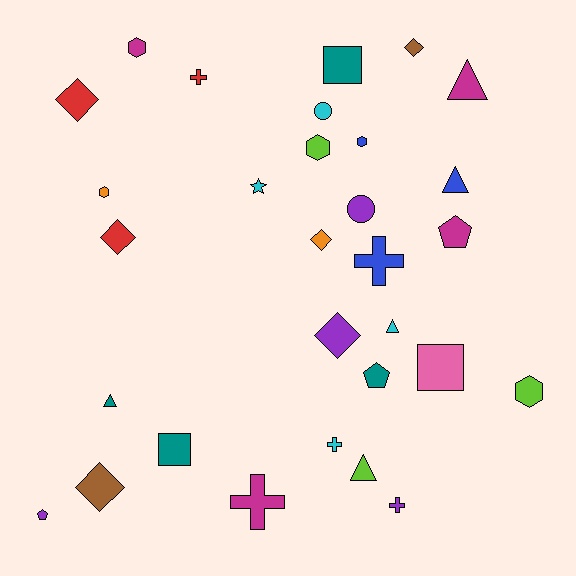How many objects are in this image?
There are 30 objects.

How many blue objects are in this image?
There are 3 blue objects.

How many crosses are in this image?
There are 5 crosses.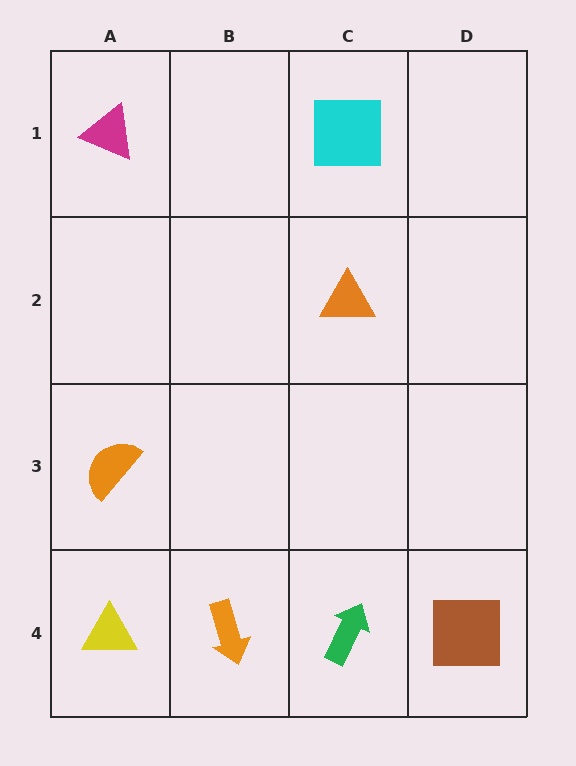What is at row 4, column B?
An orange arrow.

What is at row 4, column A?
A yellow triangle.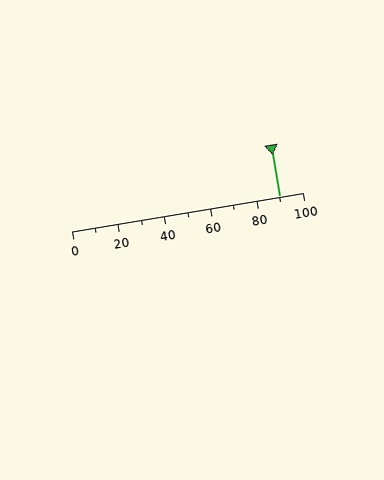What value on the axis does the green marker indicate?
The marker indicates approximately 90.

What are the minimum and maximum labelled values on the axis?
The axis runs from 0 to 100.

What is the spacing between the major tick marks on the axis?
The major ticks are spaced 20 apart.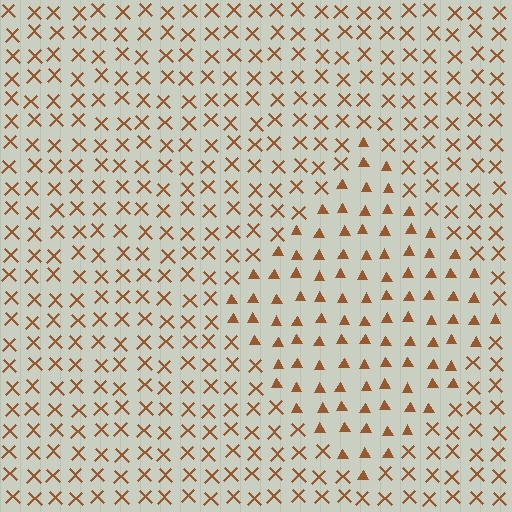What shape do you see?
I see a diamond.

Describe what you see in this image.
The image is filled with small brown elements arranged in a uniform grid. A diamond-shaped region contains triangles, while the surrounding area contains X marks. The boundary is defined purely by the change in element shape.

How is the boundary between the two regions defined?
The boundary is defined by a change in element shape: triangles inside vs. X marks outside. All elements share the same color and spacing.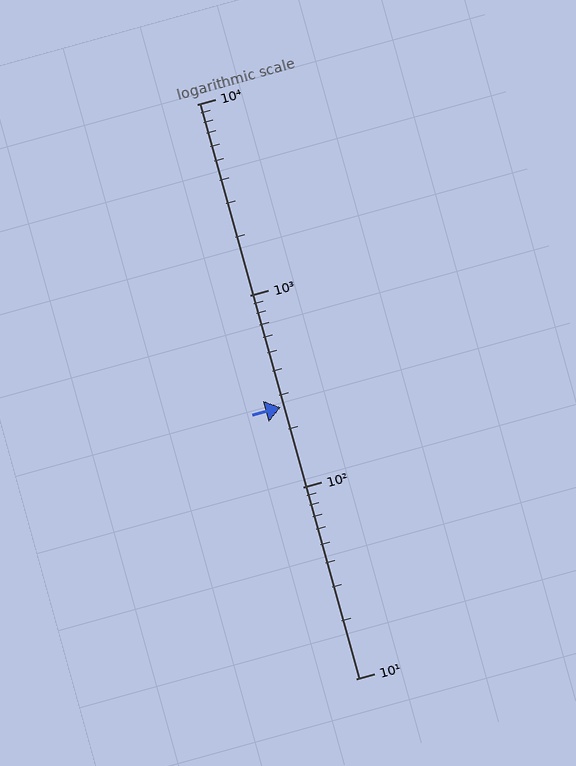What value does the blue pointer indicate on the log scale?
The pointer indicates approximately 260.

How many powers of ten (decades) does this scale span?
The scale spans 3 decades, from 10 to 10000.